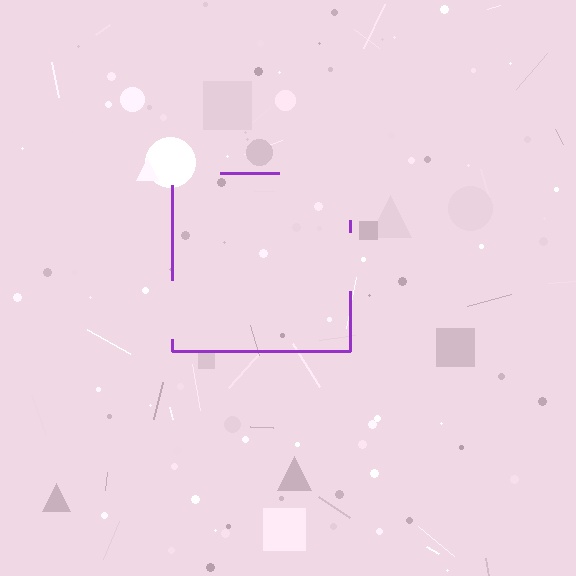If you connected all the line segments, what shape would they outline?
They would outline a square.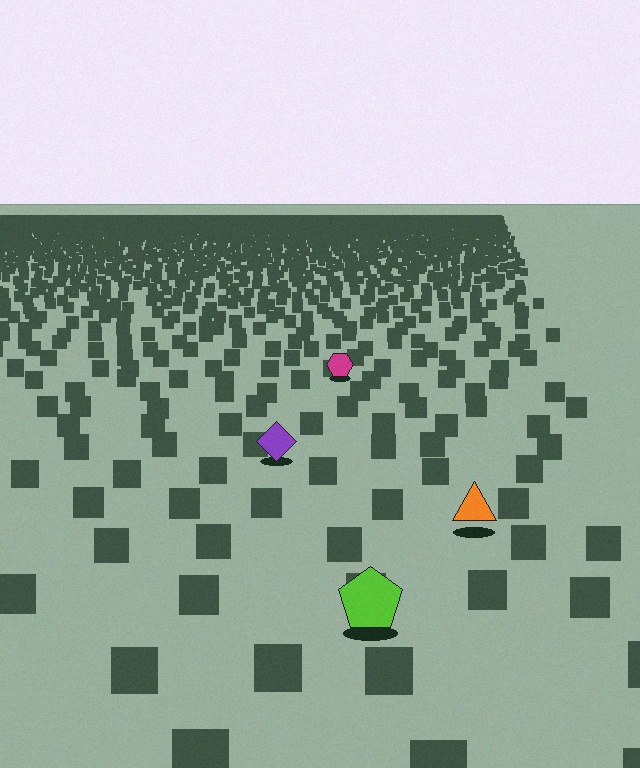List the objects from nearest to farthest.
From nearest to farthest: the lime pentagon, the orange triangle, the purple diamond, the magenta hexagon.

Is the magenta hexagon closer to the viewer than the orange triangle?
No. The orange triangle is closer — you can tell from the texture gradient: the ground texture is coarser near it.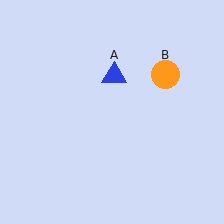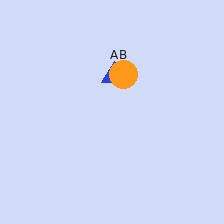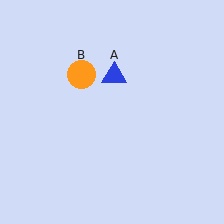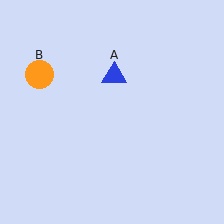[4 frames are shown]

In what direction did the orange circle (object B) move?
The orange circle (object B) moved left.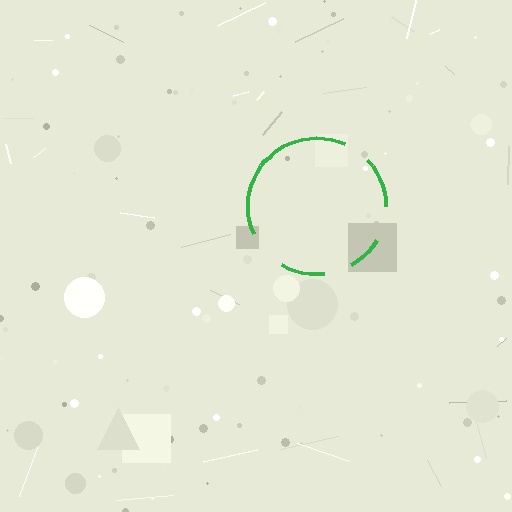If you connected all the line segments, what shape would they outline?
They would outline a circle.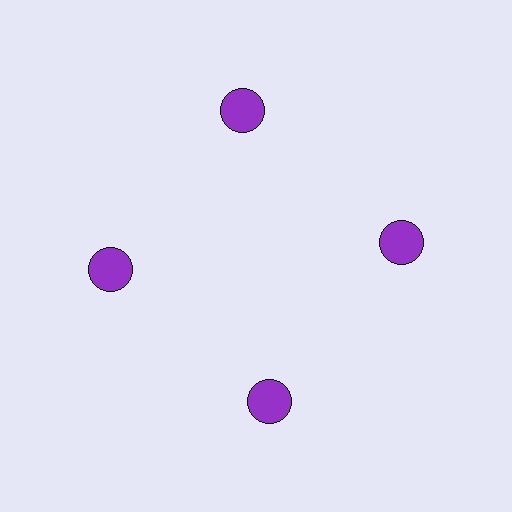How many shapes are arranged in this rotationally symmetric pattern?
There are 4 shapes, arranged in 4 groups of 1.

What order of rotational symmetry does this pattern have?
This pattern has 4-fold rotational symmetry.